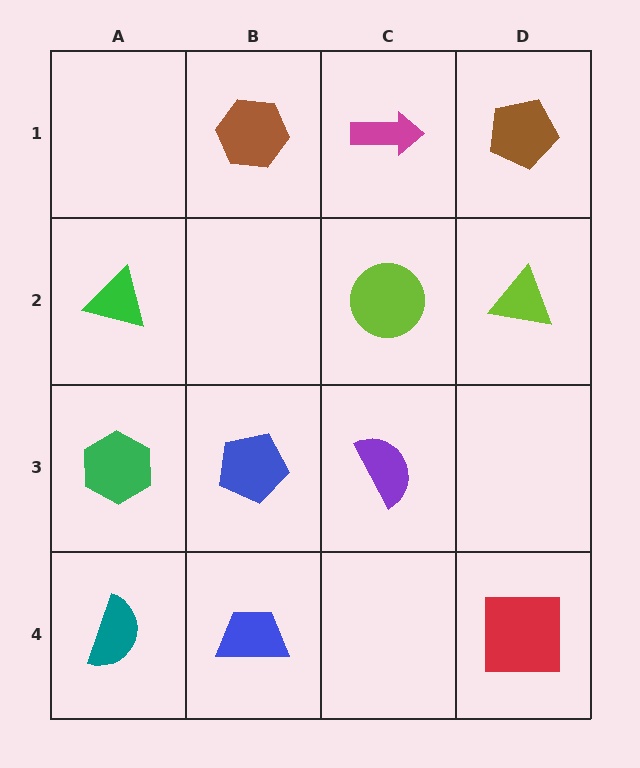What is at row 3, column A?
A green hexagon.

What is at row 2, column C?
A lime circle.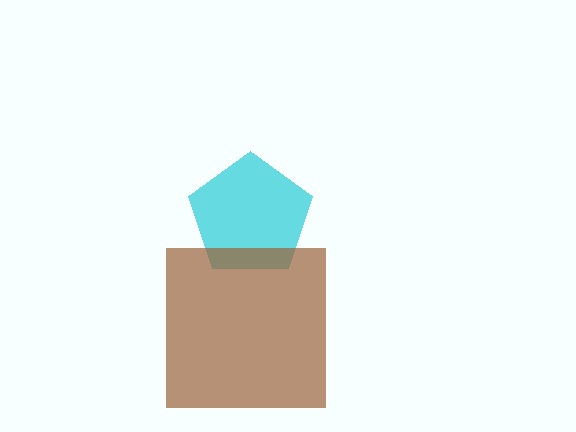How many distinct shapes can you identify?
There are 2 distinct shapes: a cyan pentagon, a brown square.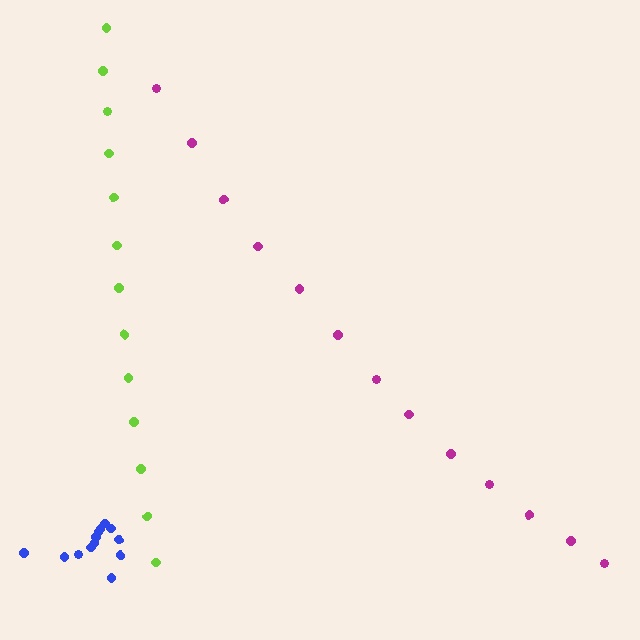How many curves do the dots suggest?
There are 3 distinct paths.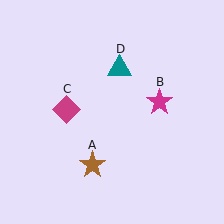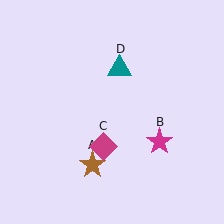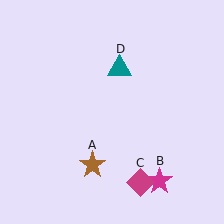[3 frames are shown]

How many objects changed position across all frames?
2 objects changed position: magenta star (object B), magenta diamond (object C).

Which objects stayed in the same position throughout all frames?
Brown star (object A) and teal triangle (object D) remained stationary.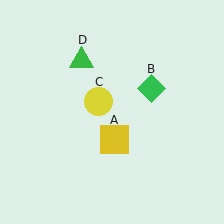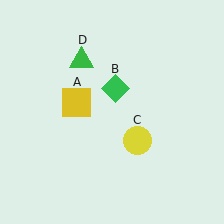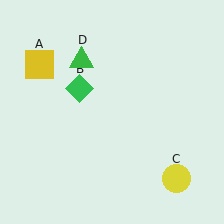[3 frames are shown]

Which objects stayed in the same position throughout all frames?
Green triangle (object D) remained stationary.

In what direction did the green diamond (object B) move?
The green diamond (object B) moved left.